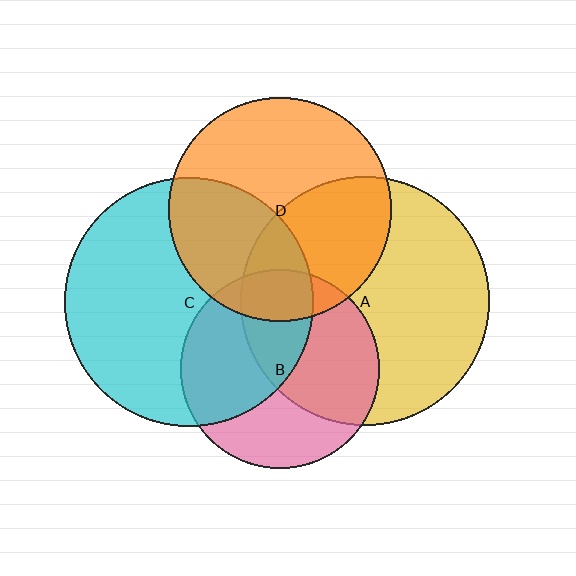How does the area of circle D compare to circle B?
Approximately 1.3 times.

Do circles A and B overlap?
Yes.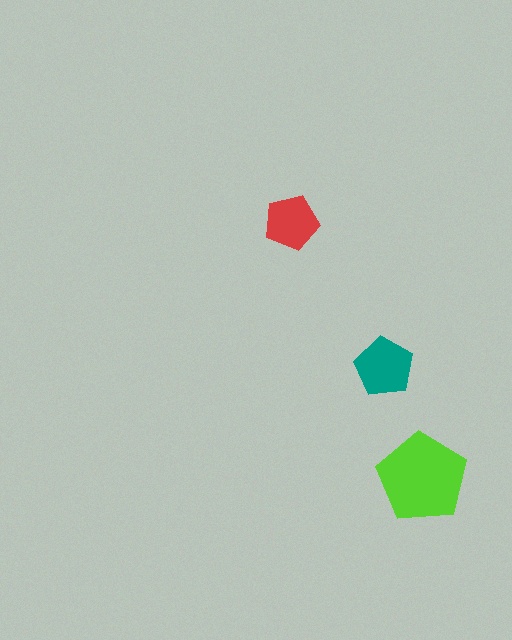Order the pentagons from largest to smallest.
the lime one, the teal one, the red one.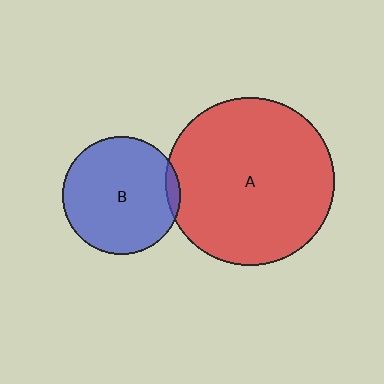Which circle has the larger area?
Circle A (red).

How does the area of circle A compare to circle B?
Approximately 2.0 times.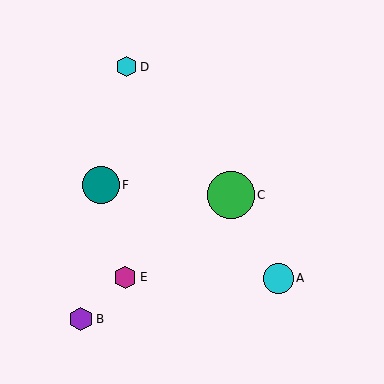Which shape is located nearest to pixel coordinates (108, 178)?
The teal circle (labeled F) at (101, 185) is nearest to that location.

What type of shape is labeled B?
Shape B is a purple hexagon.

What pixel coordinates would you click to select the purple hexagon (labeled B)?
Click at (81, 319) to select the purple hexagon B.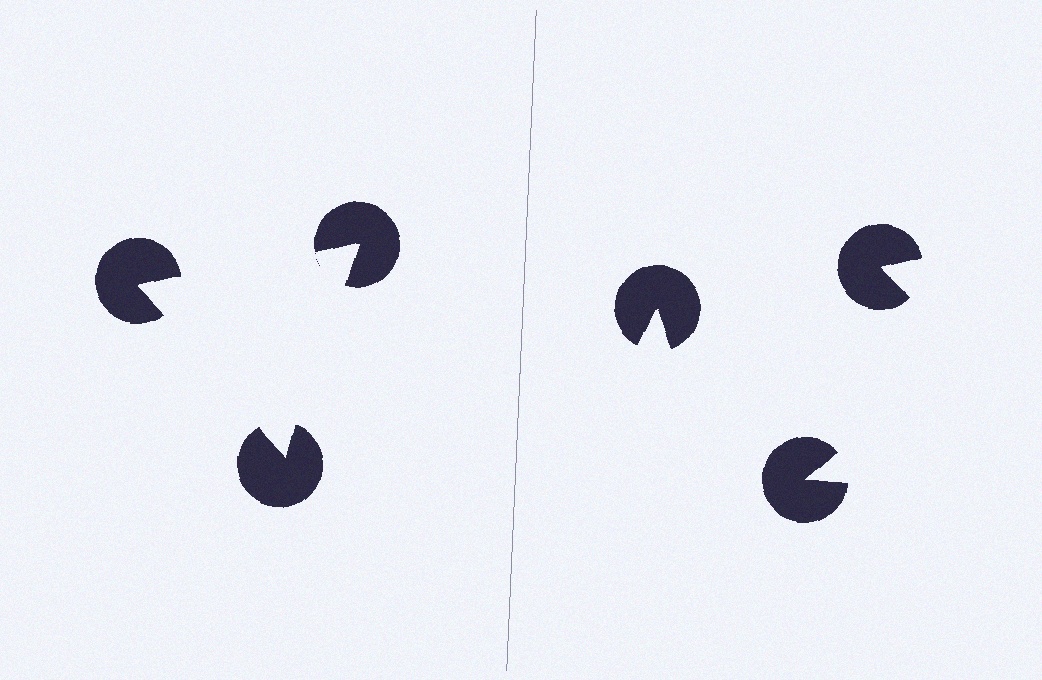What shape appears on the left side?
An illusory triangle.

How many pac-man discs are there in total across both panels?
6 — 3 on each side.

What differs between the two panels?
The pac-man discs are positioned identically on both sides; only the wedge orientations differ. On the left they align to a triangle; on the right they are misaligned.